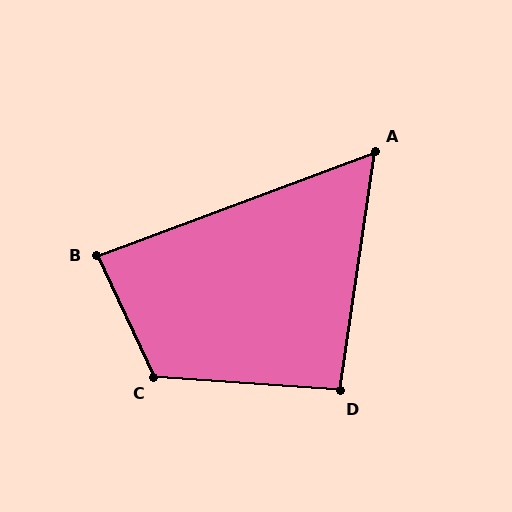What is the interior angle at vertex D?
Approximately 94 degrees (approximately right).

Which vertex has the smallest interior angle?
A, at approximately 61 degrees.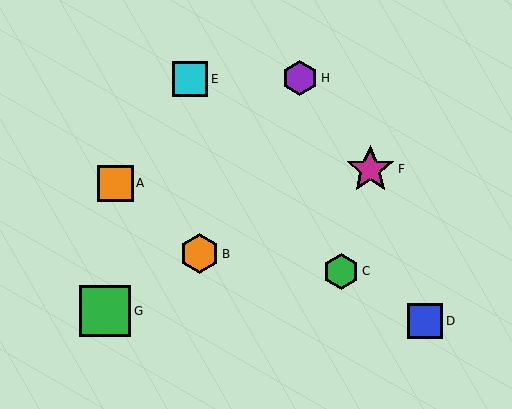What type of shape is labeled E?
Shape E is a cyan square.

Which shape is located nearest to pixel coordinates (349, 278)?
The green hexagon (labeled C) at (341, 271) is nearest to that location.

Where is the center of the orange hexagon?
The center of the orange hexagon is at (199, 254).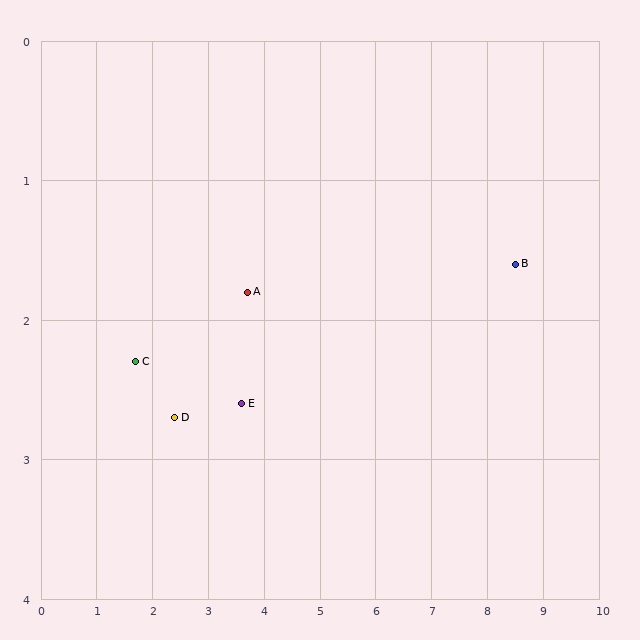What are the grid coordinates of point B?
Point B is at approximately (8.5, 1.6).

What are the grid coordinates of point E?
Point E is at approximately (3.6, 2.6).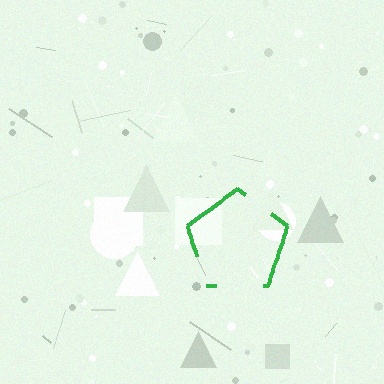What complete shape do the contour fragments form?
The contour fragments form a pentagon.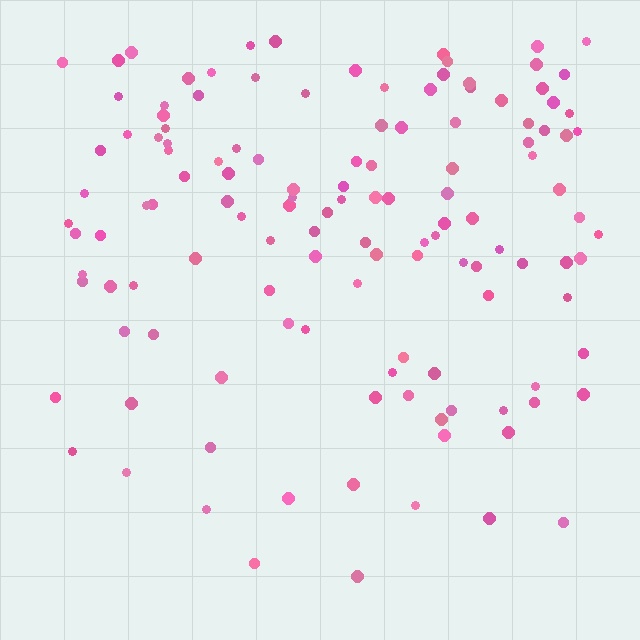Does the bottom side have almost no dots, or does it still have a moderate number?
Still a moderate number, just noticeably fewer than the top.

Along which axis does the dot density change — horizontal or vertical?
Vertical.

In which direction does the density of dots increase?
From bottom to top, with the top side densest.